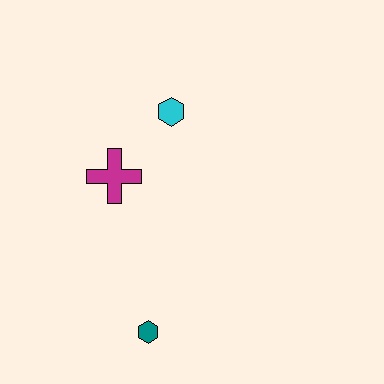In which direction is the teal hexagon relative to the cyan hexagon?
The teal hexagon is below the cyan hexagon.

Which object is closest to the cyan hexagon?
The magenta cross is closest to the cyan hexagon.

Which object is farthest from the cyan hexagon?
The teal hexagon is farthest from the cyan hexagon.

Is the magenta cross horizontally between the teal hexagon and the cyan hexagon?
No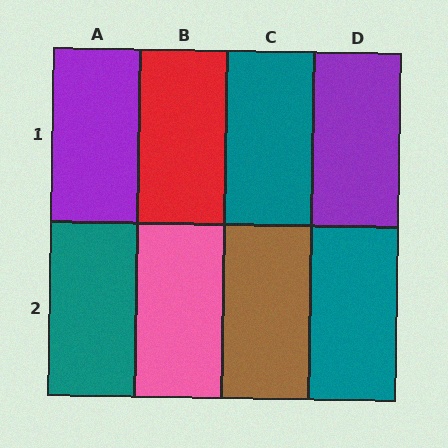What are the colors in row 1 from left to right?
Purple, red, teal, purple.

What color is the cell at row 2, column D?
Teal.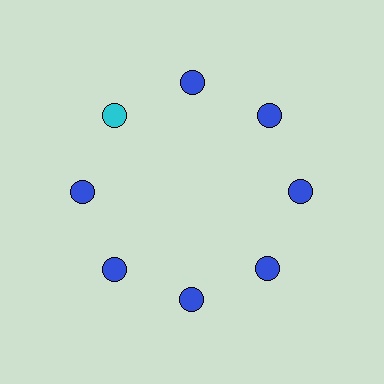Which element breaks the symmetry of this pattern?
The cyan circle at roughly the 10 o'clock position breaks the symmetry. All other shapes are blue circles.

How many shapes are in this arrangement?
There are 8 shapes arranged in a ring pattern.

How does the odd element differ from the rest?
It has a different color: cyan instead of blue.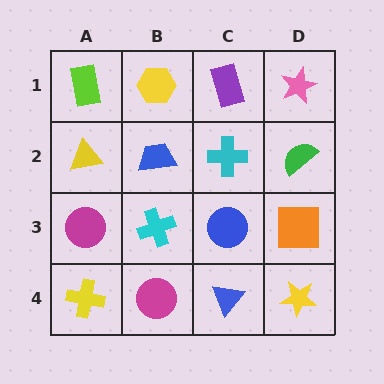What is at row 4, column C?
A blue triangle.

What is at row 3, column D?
An orange square.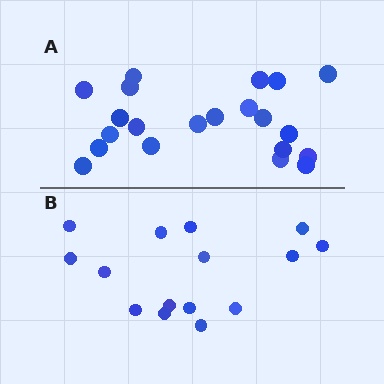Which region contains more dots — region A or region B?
Region A (the top region) has more dots.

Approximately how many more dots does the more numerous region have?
Region A has about 6 more dots than region B.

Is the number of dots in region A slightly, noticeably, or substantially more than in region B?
Region A has noticeably more, but not dramatically so. The ratio is roughly 1.4 to 1.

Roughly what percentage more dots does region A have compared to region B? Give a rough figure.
About 40% more.